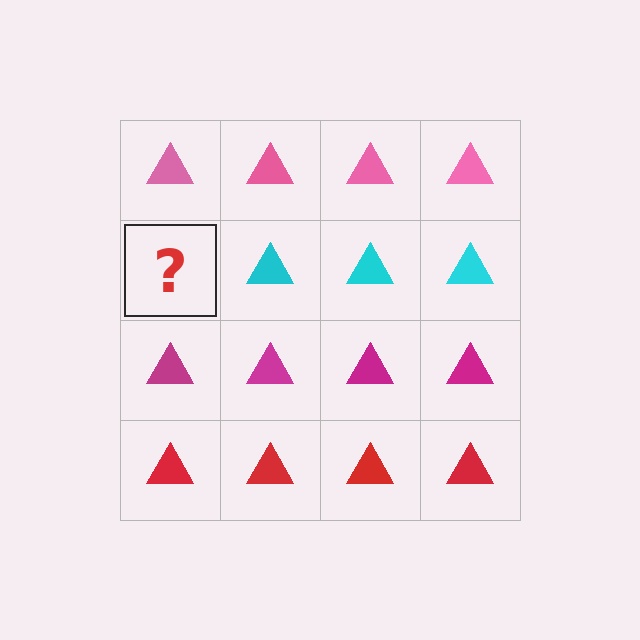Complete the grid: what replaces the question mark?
The question mark should be replaced with a cyan triangle.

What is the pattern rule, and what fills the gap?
The rule is that each row has a consistent color. The gap should be filled with a cyan triangle.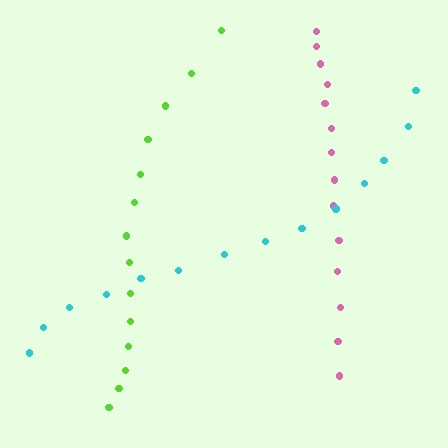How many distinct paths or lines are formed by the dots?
There are 3 distinct paths.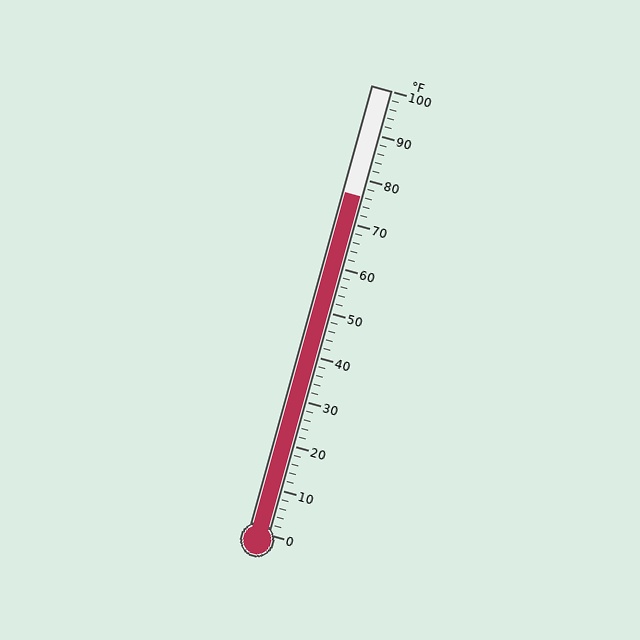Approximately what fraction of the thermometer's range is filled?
The thermometer is filled to approximately 75% of its range.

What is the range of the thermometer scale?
The thermometer scale ranges from 0°F to 100°F.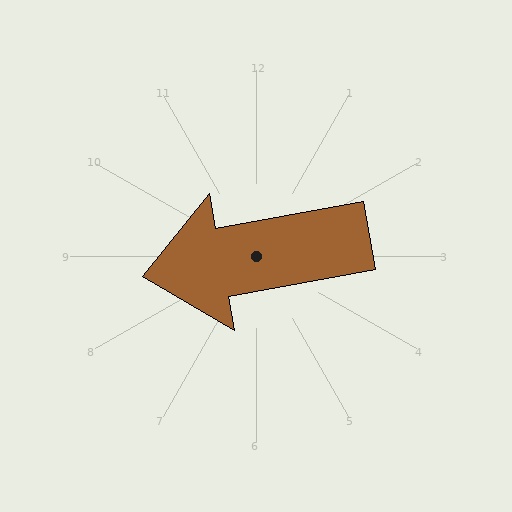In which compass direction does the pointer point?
West.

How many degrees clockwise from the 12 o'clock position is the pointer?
Approximately 260 degrees.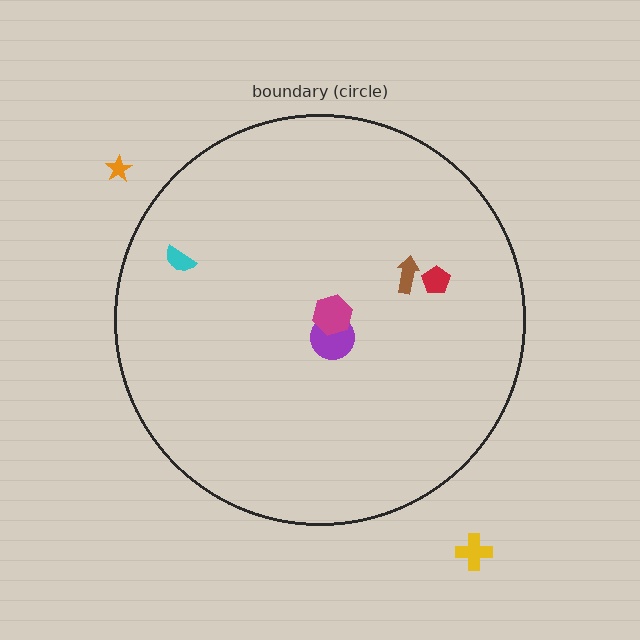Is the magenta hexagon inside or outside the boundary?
Inside.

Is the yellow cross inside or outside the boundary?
Outside.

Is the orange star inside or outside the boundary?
Outside.